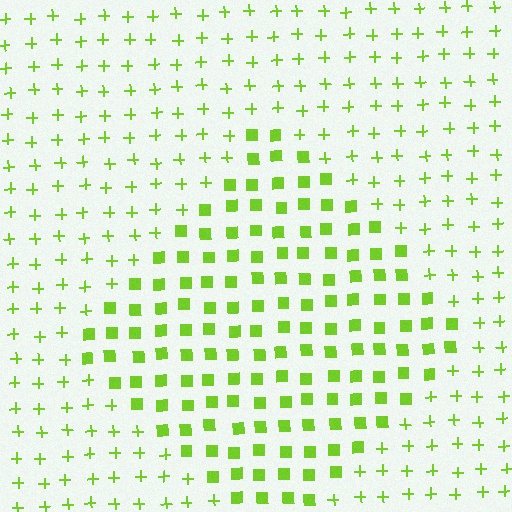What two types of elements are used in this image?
The image uses squares inside the diamond region and plus signs outside it.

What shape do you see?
I see a diamond.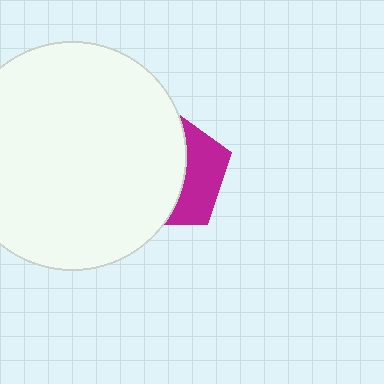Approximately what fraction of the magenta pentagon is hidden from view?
Roughly 63% of the magenta pentagon is hidden behind the white circle.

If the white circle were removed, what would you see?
You would see the complete magenta pentagon.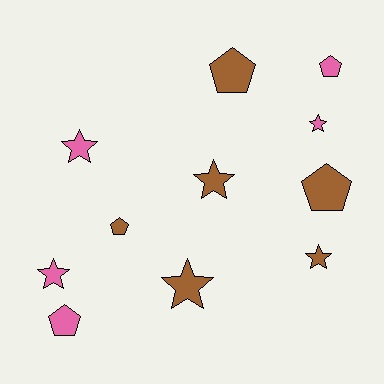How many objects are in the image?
There are 11 objects.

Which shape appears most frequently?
Star, with 6 objects.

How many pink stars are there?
There are 3 pink stars.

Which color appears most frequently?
Brown, with 6 objects.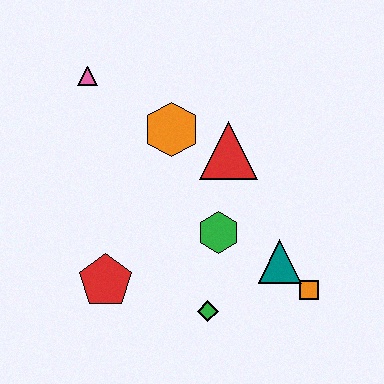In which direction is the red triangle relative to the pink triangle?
The red triangle is to the right of the pink triangle.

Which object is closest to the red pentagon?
The green diamond is closest to the red pentagon.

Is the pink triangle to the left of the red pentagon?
Yes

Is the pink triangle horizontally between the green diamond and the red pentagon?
No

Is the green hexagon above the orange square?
Yes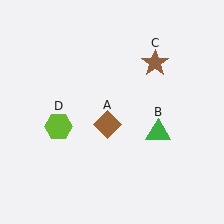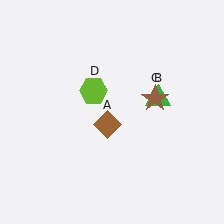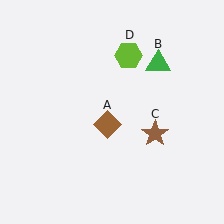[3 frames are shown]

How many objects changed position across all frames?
3 objects changed position: green triangle (object B), brown star (object C), lime hexagon (object D).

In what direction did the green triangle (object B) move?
The green triangle (object B) moved up.